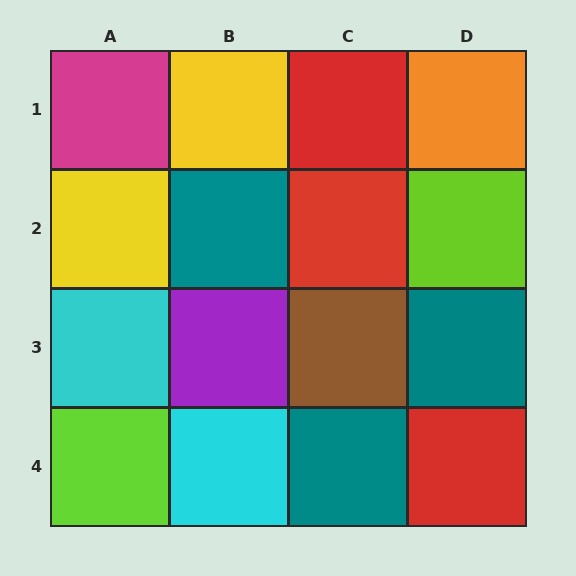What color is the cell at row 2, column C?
Red.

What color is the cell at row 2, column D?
Lime.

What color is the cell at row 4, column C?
Teal.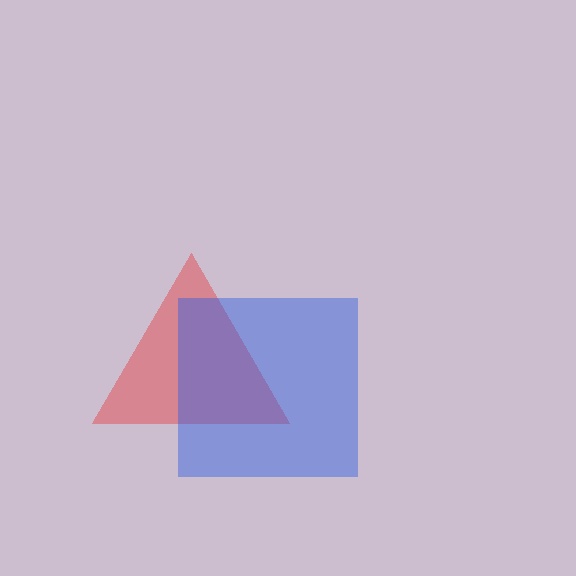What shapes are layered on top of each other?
The layered shapes are: a red triangle, a blue square.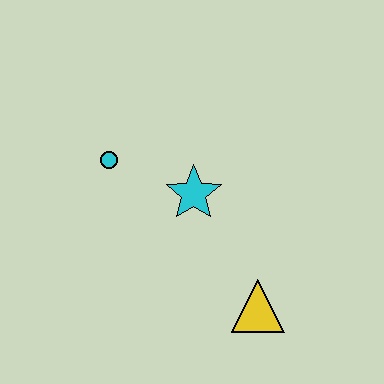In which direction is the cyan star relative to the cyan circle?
The cyan star is to the right of the cyan circle.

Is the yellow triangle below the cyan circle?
Yes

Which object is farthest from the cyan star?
The yellow triangle is farthest from the cyan star.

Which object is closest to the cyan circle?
The cyan star is closest to the cyan circle.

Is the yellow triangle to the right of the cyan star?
Yes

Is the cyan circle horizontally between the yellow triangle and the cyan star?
No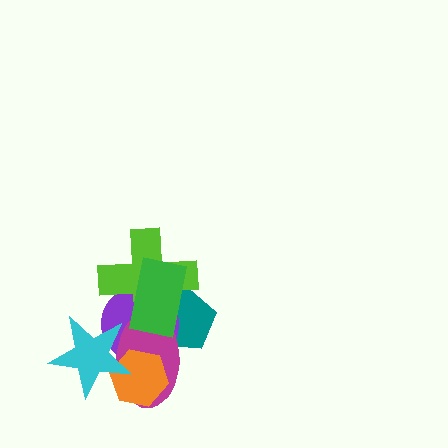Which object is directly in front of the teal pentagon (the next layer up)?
The purple circle is directly in front of the teal pentagon.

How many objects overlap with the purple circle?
6 objects overlap with the purple circle.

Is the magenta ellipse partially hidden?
Yes, it is partially covered by another shape.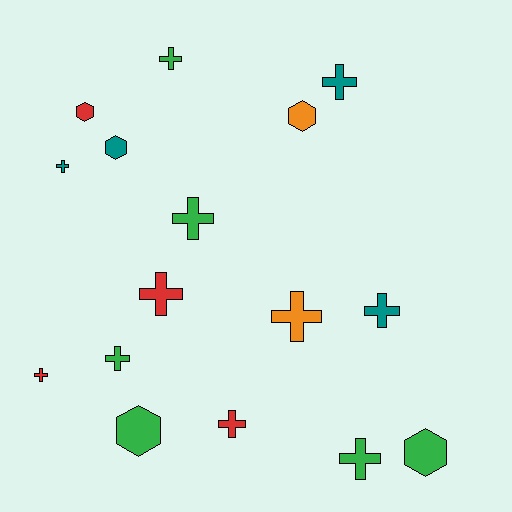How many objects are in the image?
There are 16 objects.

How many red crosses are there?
There are 3 red crosses.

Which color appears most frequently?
Green, with 6 objects.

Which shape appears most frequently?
Cross, with 11 objects.